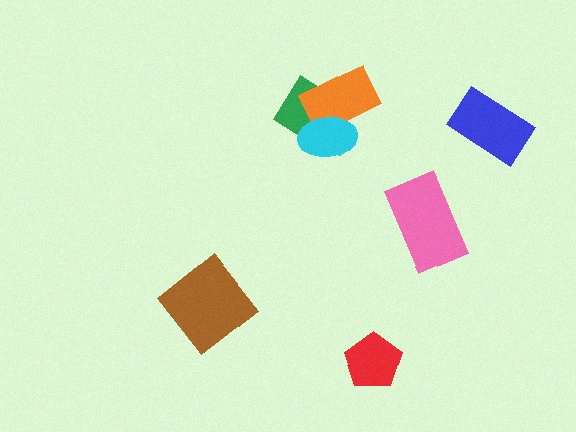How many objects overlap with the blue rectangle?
0 objects overlap with the blue rectangle.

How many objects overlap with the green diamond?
2 objects overlap with the green diamond.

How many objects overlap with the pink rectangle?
0 objects overlap with the pink rectangle.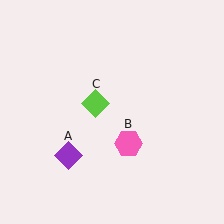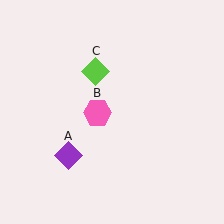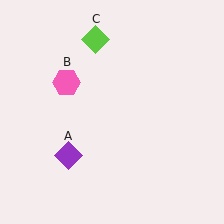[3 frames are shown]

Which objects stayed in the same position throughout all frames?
Purple diamond (object A) remained stationary.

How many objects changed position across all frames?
2 objects changed position: pink hexagon (object B), lime diamond (object C).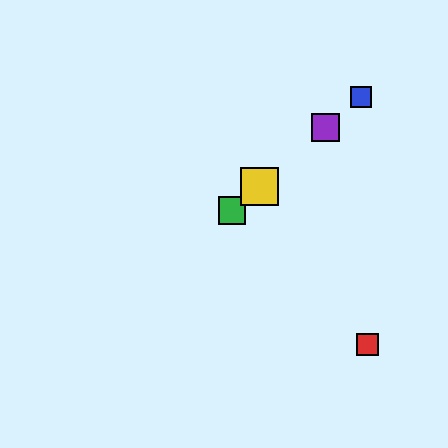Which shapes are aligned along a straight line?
The blue square, the green square, the yellow square, the purple square are aligned along a straight line.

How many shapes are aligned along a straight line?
4 shapes (the blue square, the green square, the yellow square, the purple square) are aligned along a straight line.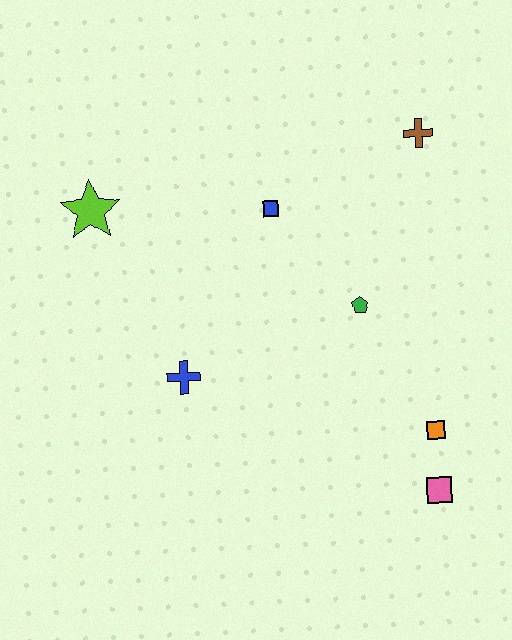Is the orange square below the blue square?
Yes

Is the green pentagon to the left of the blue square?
No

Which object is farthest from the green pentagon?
The lime star is farthest from the green pentagon.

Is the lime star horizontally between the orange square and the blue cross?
No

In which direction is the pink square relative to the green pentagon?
The pink square is below the green pentagon.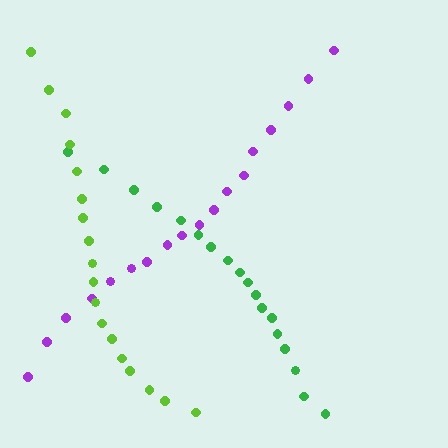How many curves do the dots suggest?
There are 3 distinct paths.